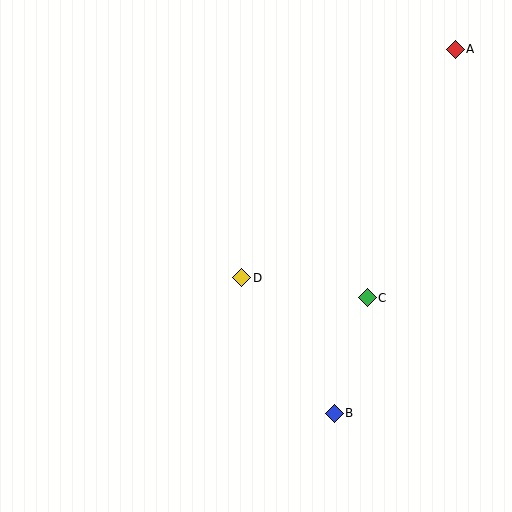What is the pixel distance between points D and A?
The distance between D and A is 313 pixels.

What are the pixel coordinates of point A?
Point A is at (455, 49).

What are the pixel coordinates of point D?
Point D is at (242, 278).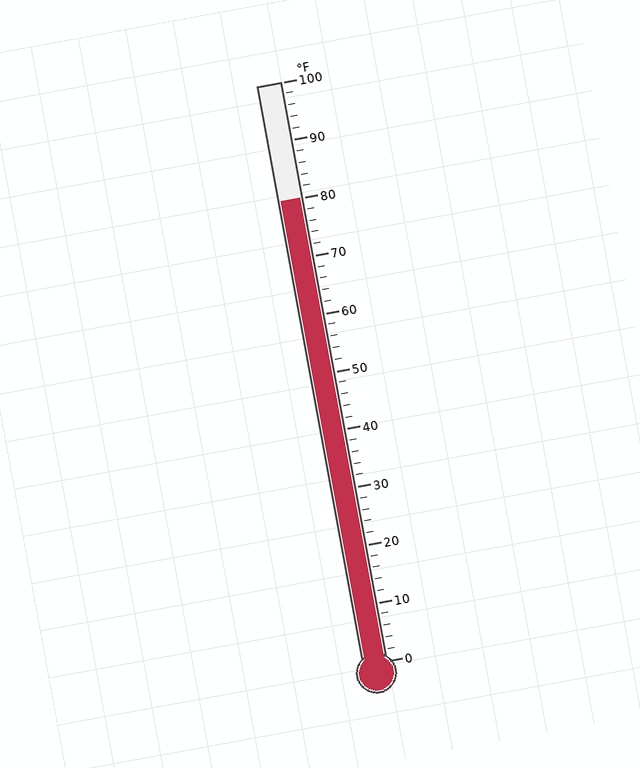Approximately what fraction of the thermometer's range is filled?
The thermometer is filled to approximately 80% of its range.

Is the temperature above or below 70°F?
The temperature is above 70°F.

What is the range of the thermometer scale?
The thermometer scale ranges from 0°F to 100°F.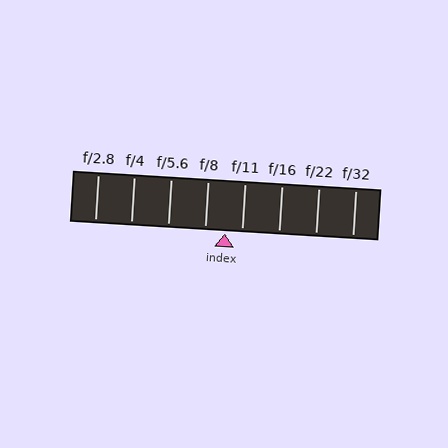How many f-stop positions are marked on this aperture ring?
There are 8 f-stop positions marked.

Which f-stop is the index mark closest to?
The index mark is closest to f/11.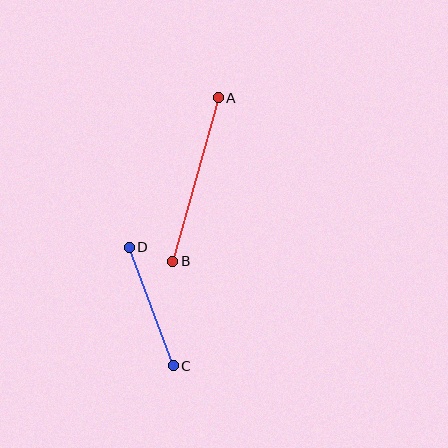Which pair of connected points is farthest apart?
Points A and B are farthest apart.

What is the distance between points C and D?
The distance is approximately 127 pixels.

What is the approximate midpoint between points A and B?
The midpoint is at approximately (195, 179) pixels.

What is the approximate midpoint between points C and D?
The midpoint is at approximately (151, 307) pixels.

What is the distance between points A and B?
The distance is approximately 170 pixels.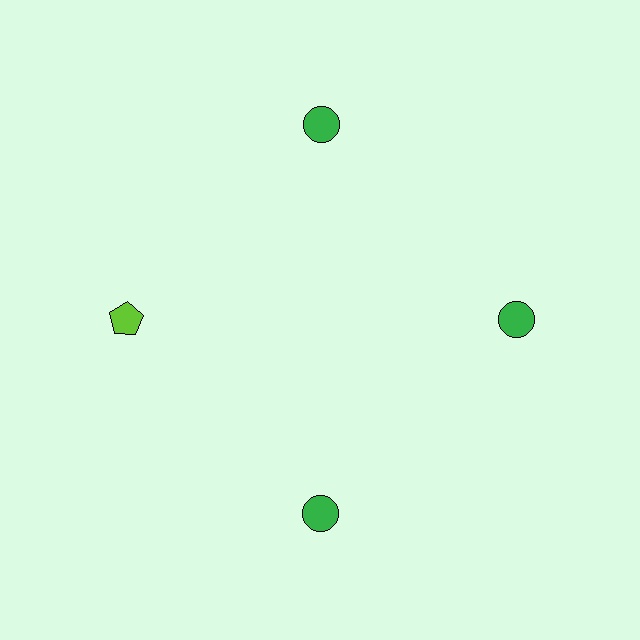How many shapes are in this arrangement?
There are 4 shapes arranged in a ring pattern.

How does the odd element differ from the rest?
It differs in both color (lime instead of green) and shape (pentagon instead of circle).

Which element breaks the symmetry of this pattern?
The lime pentagon at roughly the 9 o'clock position breaks the symmetry. All other shapes are green circles.